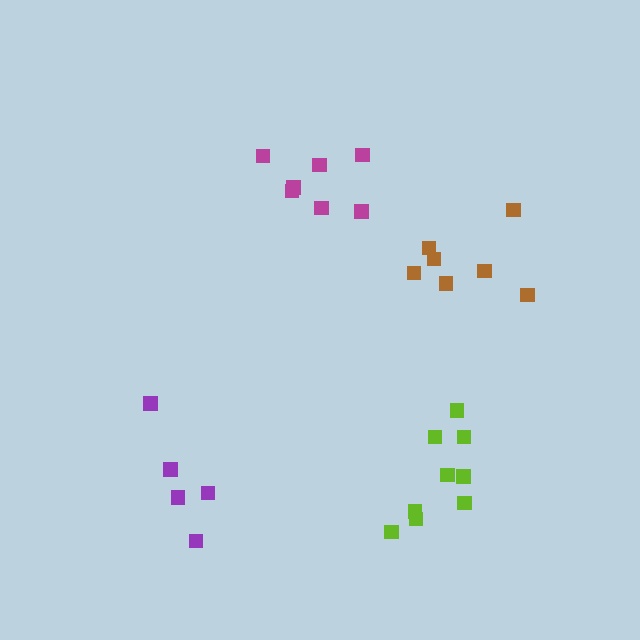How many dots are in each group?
Group 1: 5 dots, Group 2: 7 dots, Group 3: 7 dots, Group 4: 9 dots (28 total).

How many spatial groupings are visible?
There are 4 spatial groupings.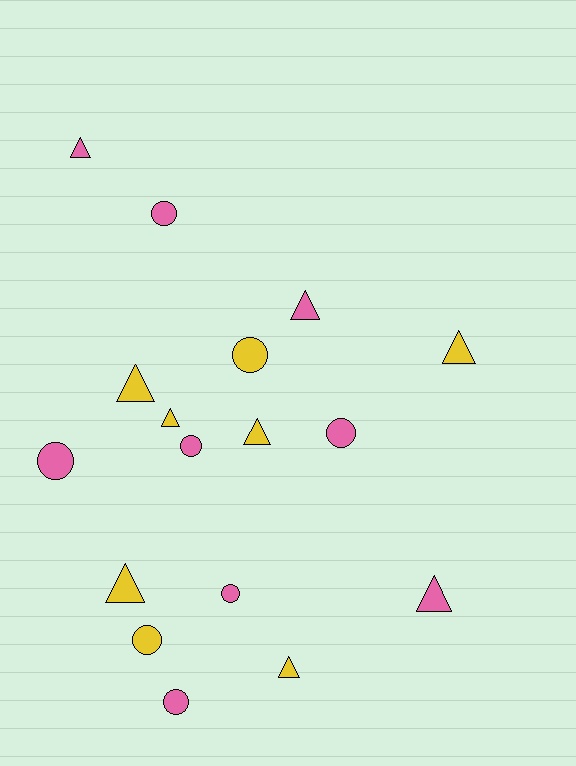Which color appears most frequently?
Pink, with 9 objects.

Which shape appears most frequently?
Triangle, with 9 objects.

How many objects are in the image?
There are 17 objects.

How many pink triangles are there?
There are 3 pink triangles.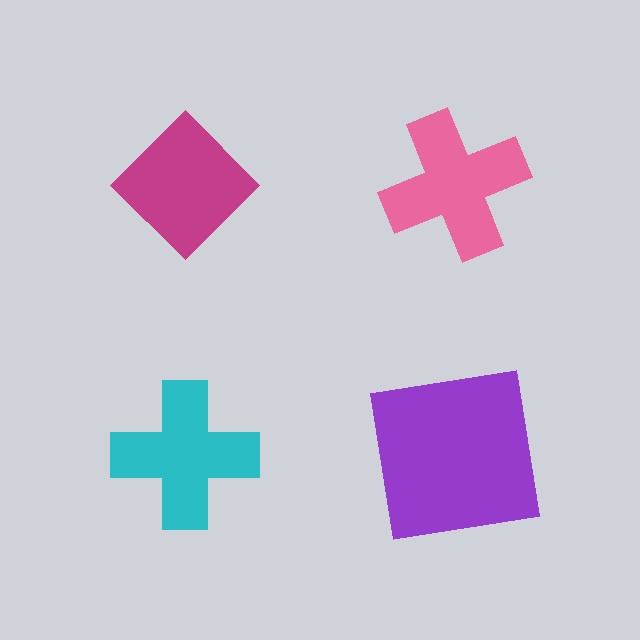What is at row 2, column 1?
A cyan cross.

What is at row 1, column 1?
A magenta diamond.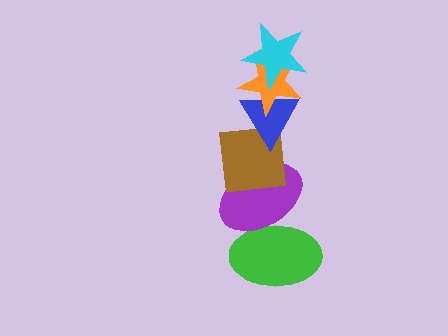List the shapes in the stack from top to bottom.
From top to bottom: the cyan star, the orange star, the blue triangle, the brown square, the purple ellipse, the green ellipse.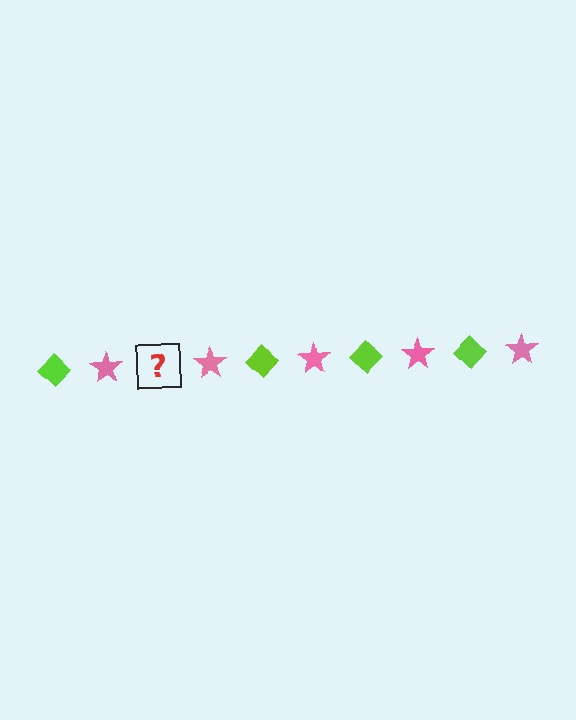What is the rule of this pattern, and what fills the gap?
The rule is that the pattern alternates between lime diamond and pink star. The gap should be filled with a lime diamond.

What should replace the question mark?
The question mark should be replaced with a lime diamond.